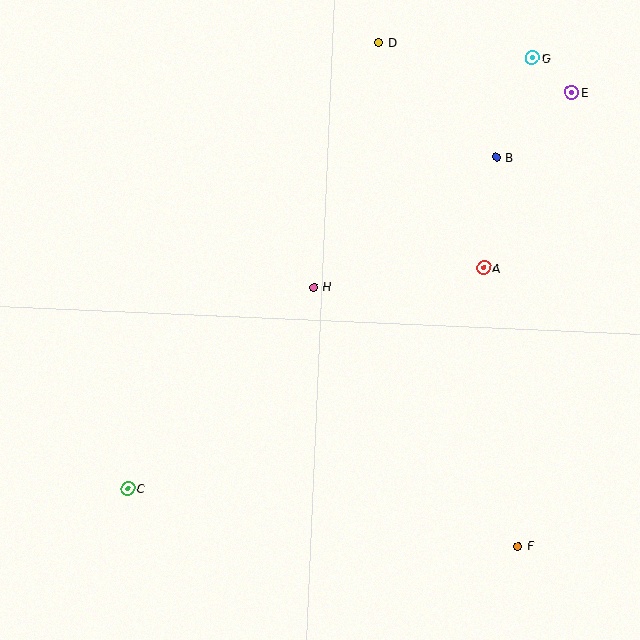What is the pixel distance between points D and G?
The distance between D and G is 154 pixels.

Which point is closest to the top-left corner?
Point D is closest to the top-left corner.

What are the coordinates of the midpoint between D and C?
The midpoint between D and C is at (253, 265).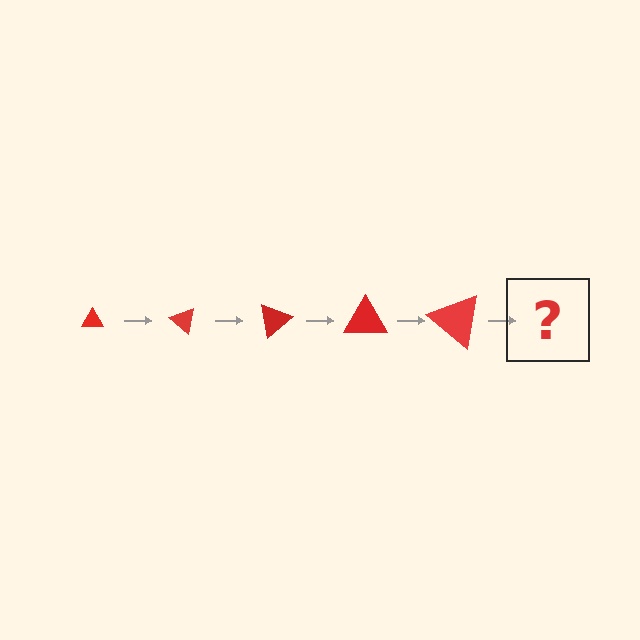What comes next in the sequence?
The next element should be a triangle, larger than the previous one and rotated 200 degrees from the start.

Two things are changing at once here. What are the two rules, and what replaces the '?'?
The two rules are that the triangle grows larger each step and it rotates 40 degrees each step. The '?' should be a triangle, larger than the previous one and rotated 200 degrees from the start.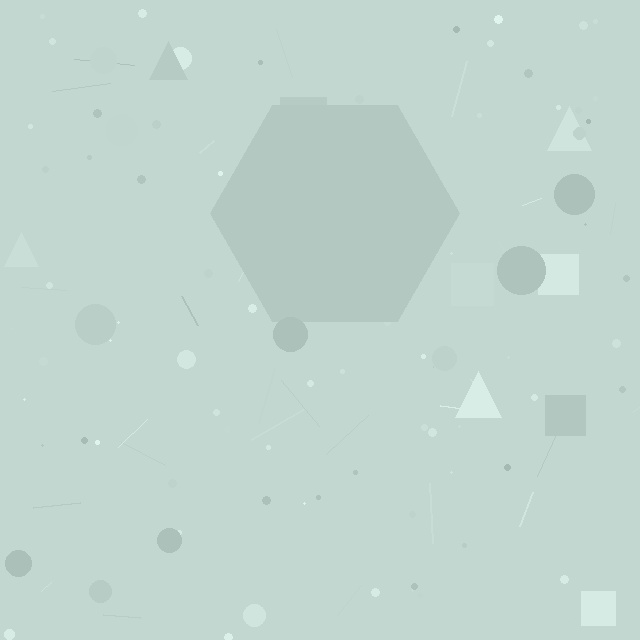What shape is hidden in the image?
A hexagon is hidden in the image.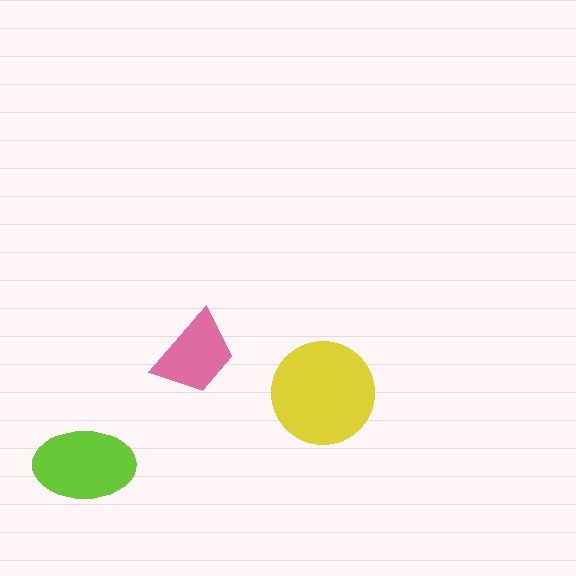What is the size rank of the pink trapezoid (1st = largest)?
3rd.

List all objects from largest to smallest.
The yellow circle, the lime ellipse, the pink trapezoid.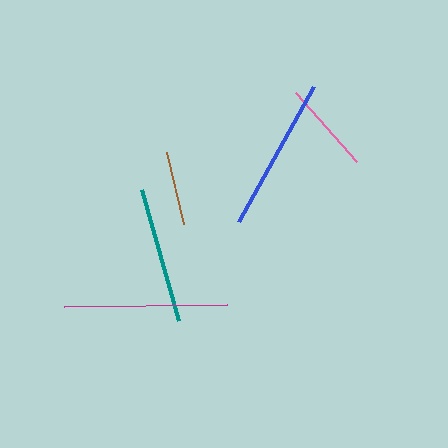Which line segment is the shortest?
The brown line is the shortest at approximately 74 pixels.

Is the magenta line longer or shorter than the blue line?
The magenta line is longer than the blue line.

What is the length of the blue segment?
The blue segment is approximately 155 pixels long.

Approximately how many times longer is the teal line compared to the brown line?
The teal line is approximately 1.9 times the length of the brown line.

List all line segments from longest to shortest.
From longest to shortest: magenta, blue, teal, pink, brown.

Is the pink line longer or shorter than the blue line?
The blue line is longer than the pink line.